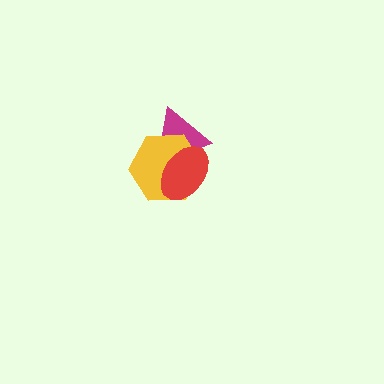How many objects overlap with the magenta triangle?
2 objects overlap with the magenta triangle.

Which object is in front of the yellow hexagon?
The red ellipse is in front of the yellow hexagon.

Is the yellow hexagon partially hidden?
Yes, it is partially covered by another shape.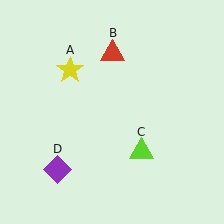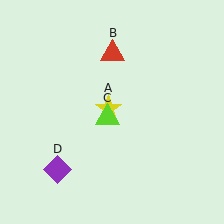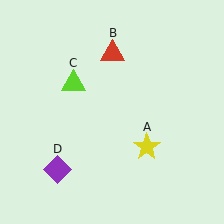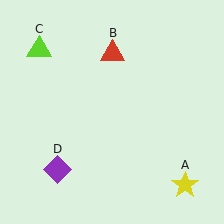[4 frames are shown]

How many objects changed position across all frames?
2 objects changed position: yellow star (object A), lime triangle (object C).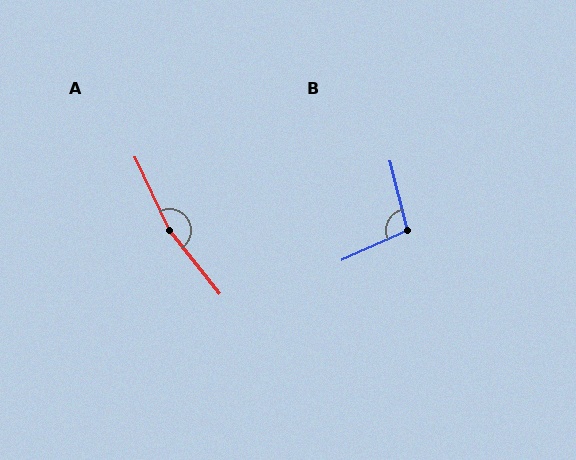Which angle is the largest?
A, at approximately 166 degrees.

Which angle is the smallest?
B, at approximately 100 degrees.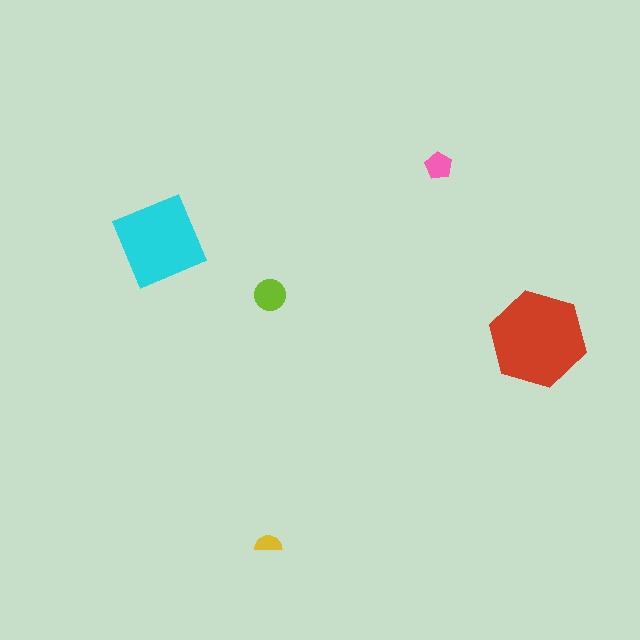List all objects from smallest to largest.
The yellow semicircle, the pink pentagon, the lime circle, the cyan diamond, the red hexagon.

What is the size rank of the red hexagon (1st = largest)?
1st.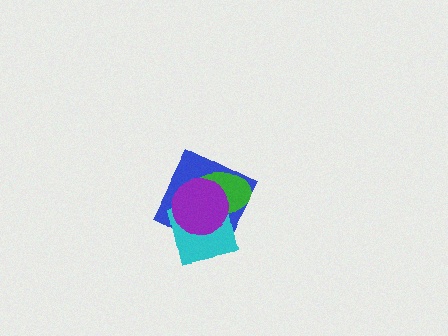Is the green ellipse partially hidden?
Yes, it is partially covered by another shape.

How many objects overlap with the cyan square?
3 objects overlap with the cyan square.